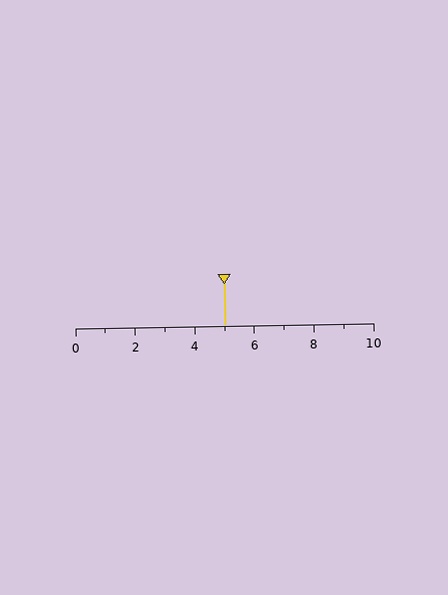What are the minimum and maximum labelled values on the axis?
The axis runs from 0 to 10.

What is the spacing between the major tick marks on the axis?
The major ticks are spaced 2 apart.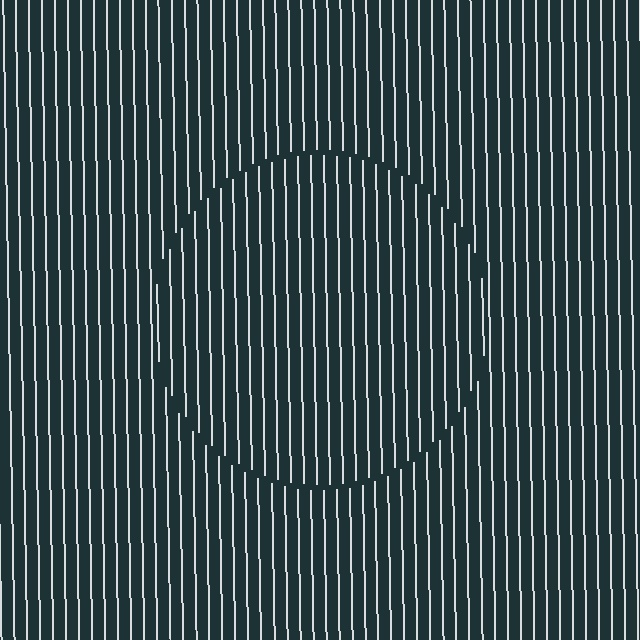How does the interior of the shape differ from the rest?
The interior of the shape contains the same grating, shifted by half a period — the contour is defined by the phase discontinuity where line-ends from the inner and outer gratings abut.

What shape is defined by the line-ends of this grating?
An illusory circle. The interior of the shape contains the same grating, shifted by half a period — the contour is defined by the phase discontinuity where line-ends from the inner and outer gratings abut.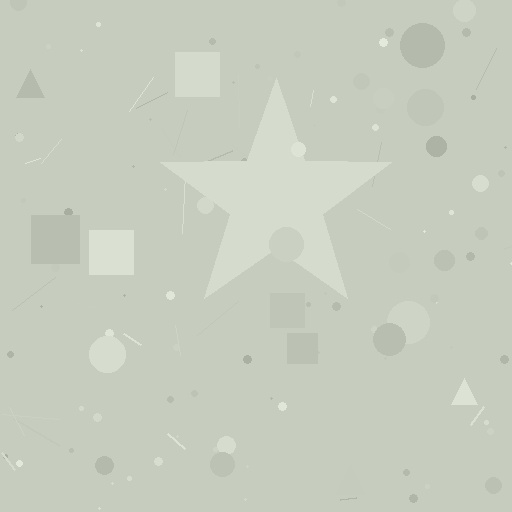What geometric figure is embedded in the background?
A star is embedded in the background.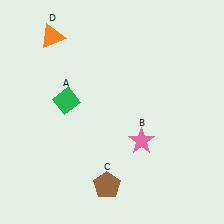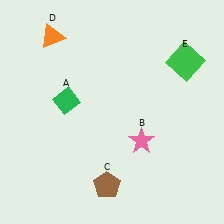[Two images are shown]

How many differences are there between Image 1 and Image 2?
There is 1 difference between the two images.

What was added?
A green square (E) was added in Image 2.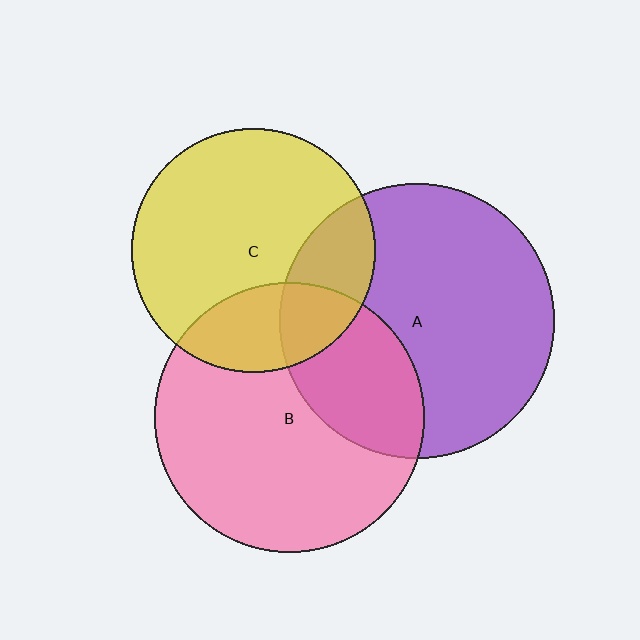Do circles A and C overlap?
Yes.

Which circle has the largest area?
Circle A (purple).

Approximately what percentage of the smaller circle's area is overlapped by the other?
Approximately 25%.